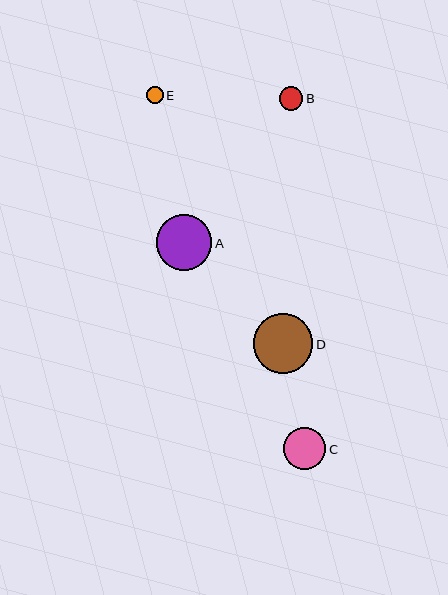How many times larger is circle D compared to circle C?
Circle D is approximately 1.4 times the size of circle C.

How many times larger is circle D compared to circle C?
Circle D is approximately 1.4 times the size of circle C.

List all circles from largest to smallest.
From largest to smallest: D, A, C, B, E.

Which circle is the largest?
Circle D is the largest with a size of approximately 60 pixels.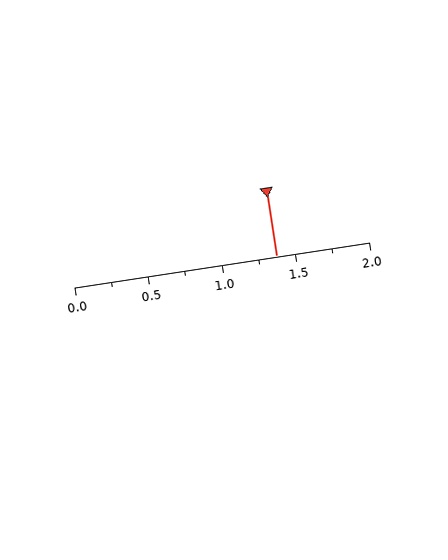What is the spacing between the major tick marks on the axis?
The major ticks are spaced 0.5 apart.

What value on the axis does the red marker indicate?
The marker indicates approximately 1.38.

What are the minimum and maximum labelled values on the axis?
The axis runs from 0.0 to 2.0.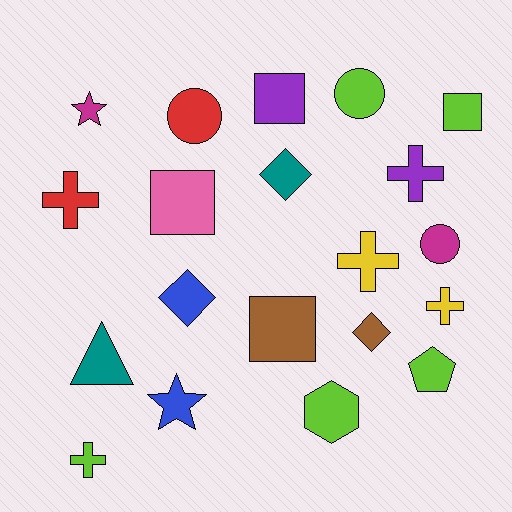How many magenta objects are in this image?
There are 2 magenta objects.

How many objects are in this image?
There are 20 objects.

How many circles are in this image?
There are 3 circles.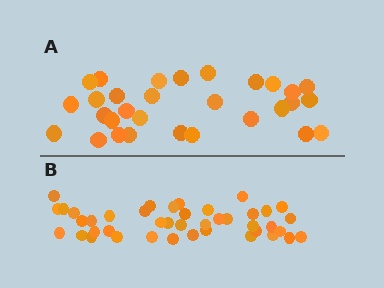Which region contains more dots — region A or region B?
Region B (the bottom region) has more dots.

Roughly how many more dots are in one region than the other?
Region B has roughly 12 or so more dots than region A.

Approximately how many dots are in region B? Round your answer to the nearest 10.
About 40 dots. (The exact count is 42, which rounds to 40.)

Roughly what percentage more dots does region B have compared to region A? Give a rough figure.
About 40% more.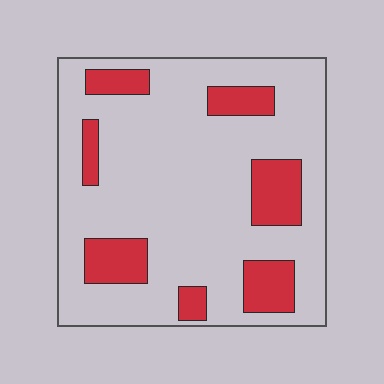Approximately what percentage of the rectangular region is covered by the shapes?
Approximately 20%.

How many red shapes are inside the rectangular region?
7.